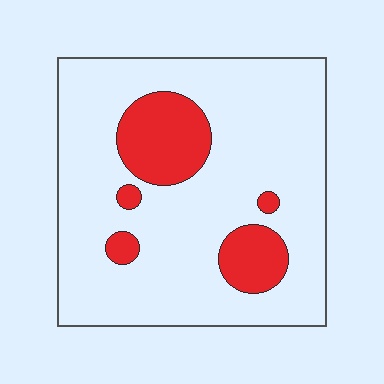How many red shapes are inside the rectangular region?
5.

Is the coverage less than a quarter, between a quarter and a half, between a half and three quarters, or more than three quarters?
Less than a quarter.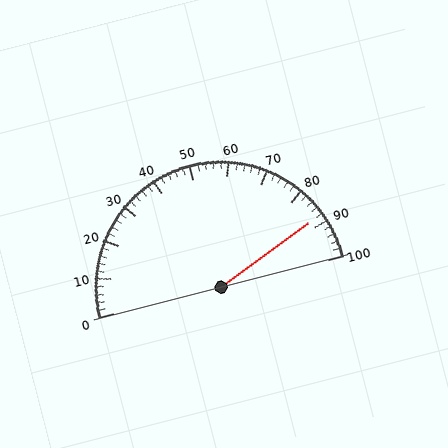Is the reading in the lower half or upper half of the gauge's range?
The reading is in the upper half of the range (0 to 100).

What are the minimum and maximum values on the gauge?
The gauge ranges from 0 to 100.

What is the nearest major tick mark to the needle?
The nearest major tick mark is 90.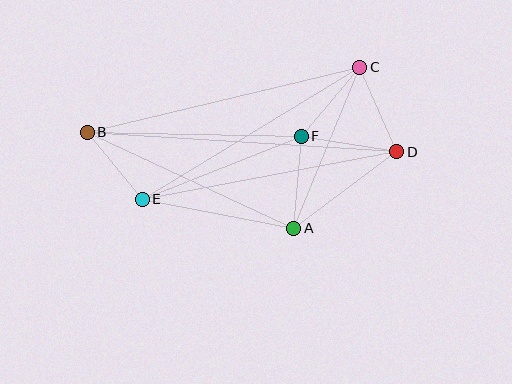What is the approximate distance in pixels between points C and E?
The distance between C and E is approximately 254 pixels.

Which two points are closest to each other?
Points B and E are closest to each other.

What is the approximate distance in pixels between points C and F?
The distance between C and F is approximately 90 pixels.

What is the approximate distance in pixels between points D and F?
The distance between D and F is approximately 97 pixels.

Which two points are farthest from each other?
Points B and D are farthest from each other.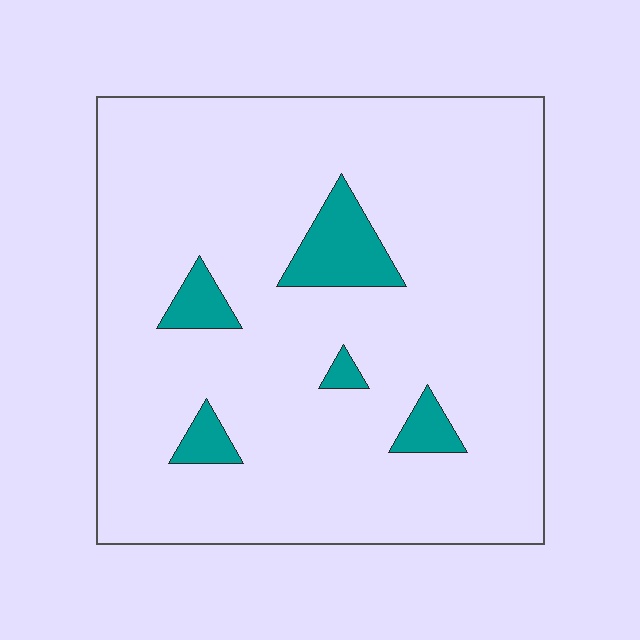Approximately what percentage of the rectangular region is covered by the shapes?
Approximately 10%.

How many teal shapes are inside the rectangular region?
5.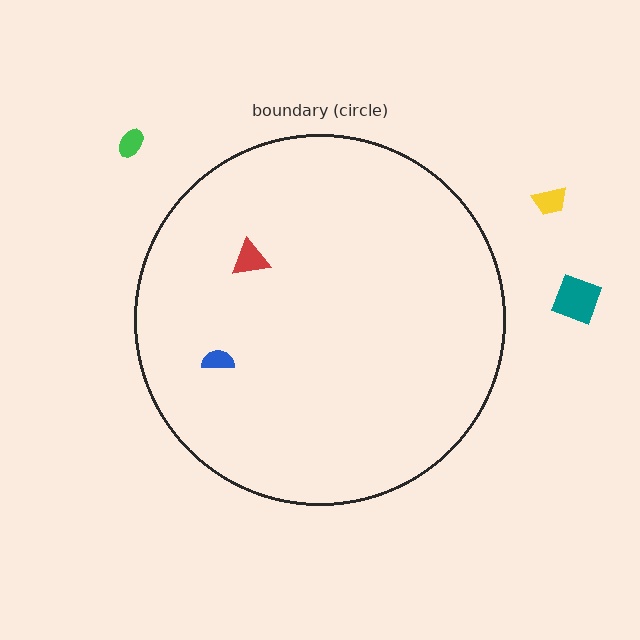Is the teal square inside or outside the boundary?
Outside.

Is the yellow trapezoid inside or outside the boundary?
Outside.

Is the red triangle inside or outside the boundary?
Inside.